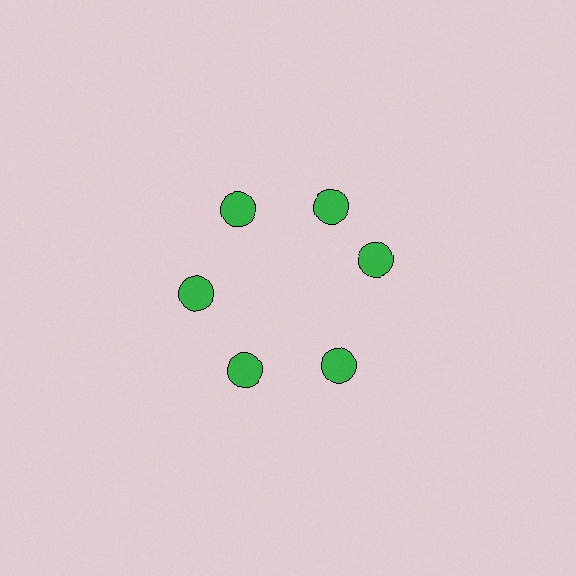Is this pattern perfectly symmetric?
No. The 6 green circles are arranged in a ring, but one element near the 3 o'clock position is rotated out of alignment along the ring, breaking the 6-fold rotational symmetry.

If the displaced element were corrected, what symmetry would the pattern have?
It would have 6-fold rotational symmetry — the pattern would map onto itself every 60 degrees.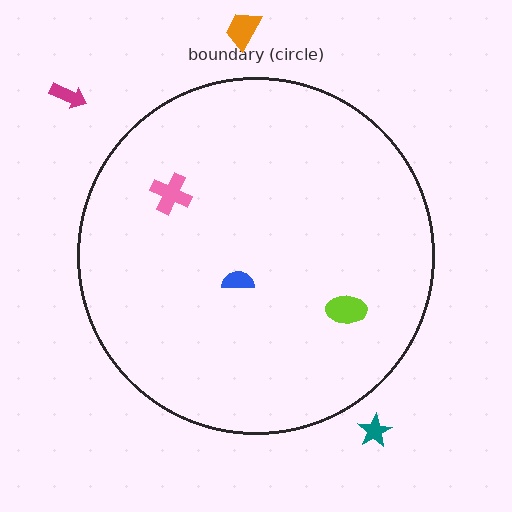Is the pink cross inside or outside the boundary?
Inside.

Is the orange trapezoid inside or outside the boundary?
Outside.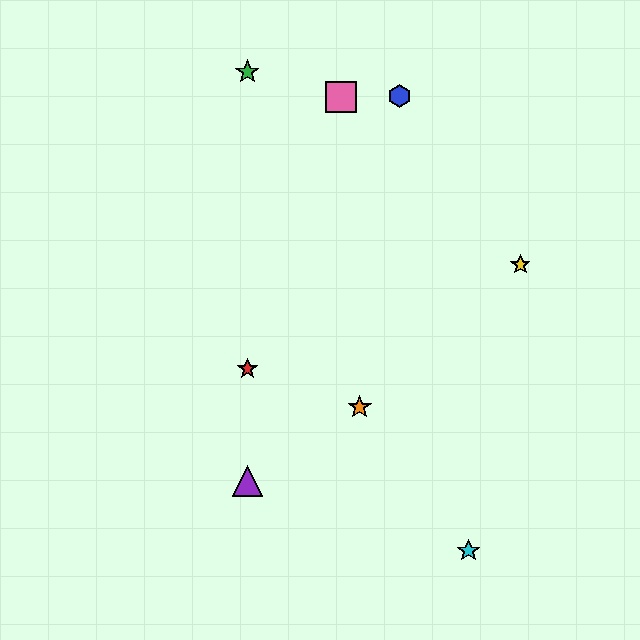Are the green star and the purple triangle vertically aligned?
Yes, both are at x≈247.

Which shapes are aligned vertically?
The red star, the green star, the purple triangle are aligned vertically.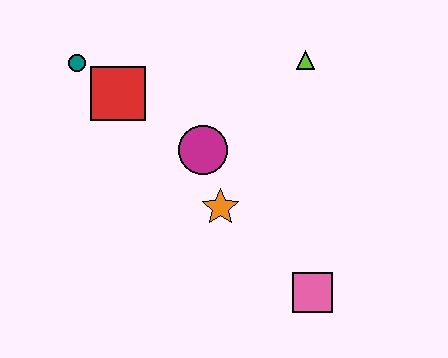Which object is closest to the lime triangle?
The magenta circle is closest to the lime triangle.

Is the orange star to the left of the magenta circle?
No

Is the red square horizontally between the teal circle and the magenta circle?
Yes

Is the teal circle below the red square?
No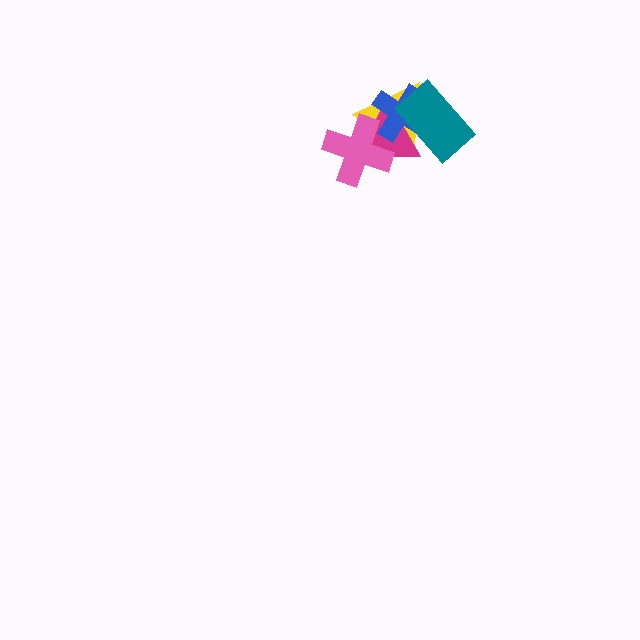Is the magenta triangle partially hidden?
Yes, it is partially covered by another shape.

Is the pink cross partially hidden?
No, no other shape covers it.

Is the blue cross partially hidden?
Yes, it is partially covered by another shape.